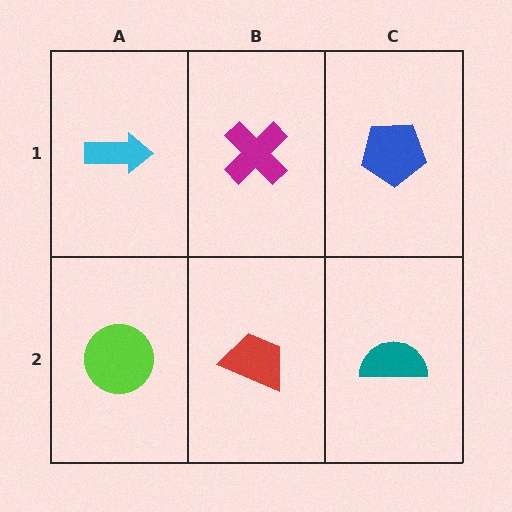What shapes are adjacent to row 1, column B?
A red trapezoid (row 2, column B), a cyan arrow (row 1, column A), a blue pentagon (row 1, column C).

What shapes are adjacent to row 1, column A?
A lime circle (row 2, column A), a magenta cross (row 1, column B).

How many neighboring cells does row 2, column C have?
2.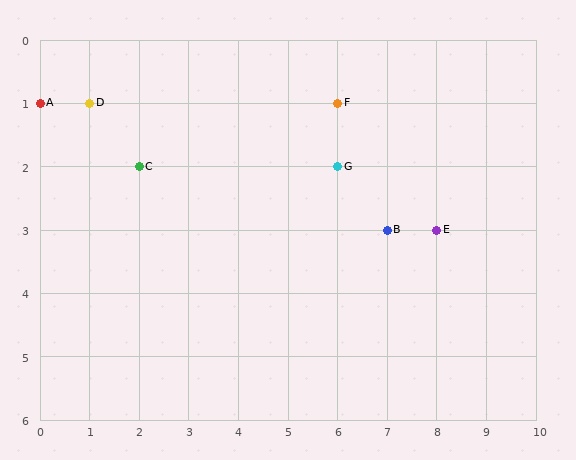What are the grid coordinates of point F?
Point F is at grid coordinates (6, 1).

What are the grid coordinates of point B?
Point B is at grid coordinates (7, 3).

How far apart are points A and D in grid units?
Points A and D are 1 column apart.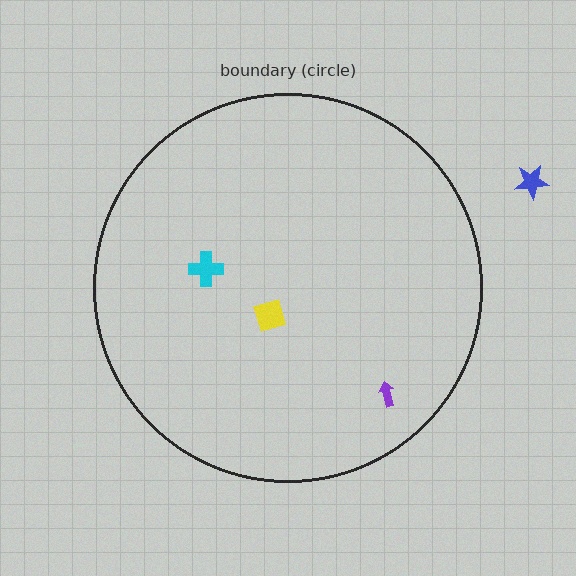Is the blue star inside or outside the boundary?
Outside.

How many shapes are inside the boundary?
3 inside, 1 outside.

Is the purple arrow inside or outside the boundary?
Inside.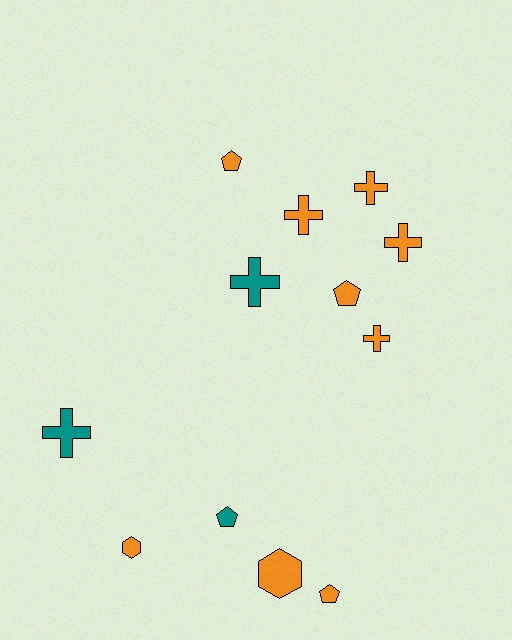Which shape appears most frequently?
Cross, with 6 objects.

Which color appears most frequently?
Orange, with 9 objects.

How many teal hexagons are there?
There are no teal hexagons.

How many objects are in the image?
There are 12 objects.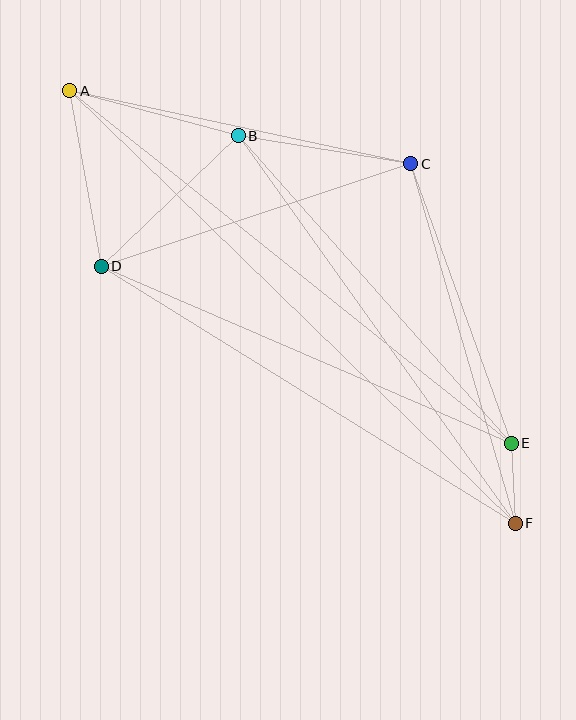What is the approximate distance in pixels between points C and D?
The distance between C and D is approximately 326 pixels.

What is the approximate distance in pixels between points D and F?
The distance between D and F is approximately 487 pixels.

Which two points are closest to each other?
Points E and F are closest to each other.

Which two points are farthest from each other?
Points A and F are farthest from each other.